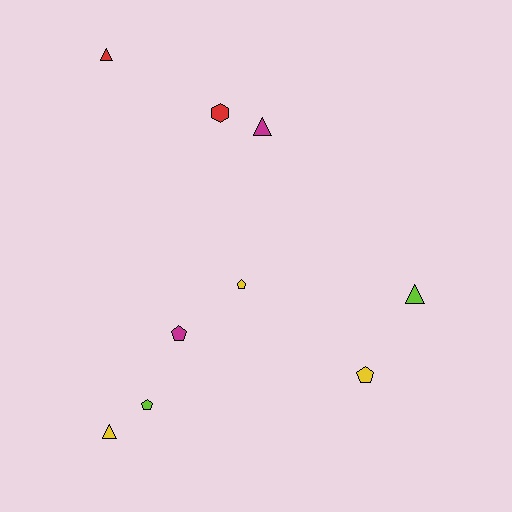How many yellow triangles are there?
There is 1 yellow triangle.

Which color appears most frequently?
Yellow, with 3 objects.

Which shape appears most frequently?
Triangle, with 4 objects.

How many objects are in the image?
There are 9 objects.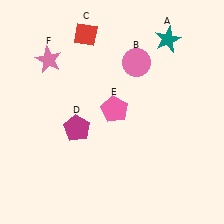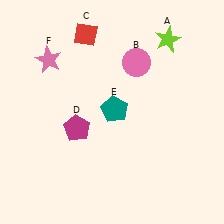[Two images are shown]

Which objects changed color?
A changed from teal to lime. E changed from pink to teal.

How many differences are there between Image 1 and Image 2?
There are 2 differences between the two images.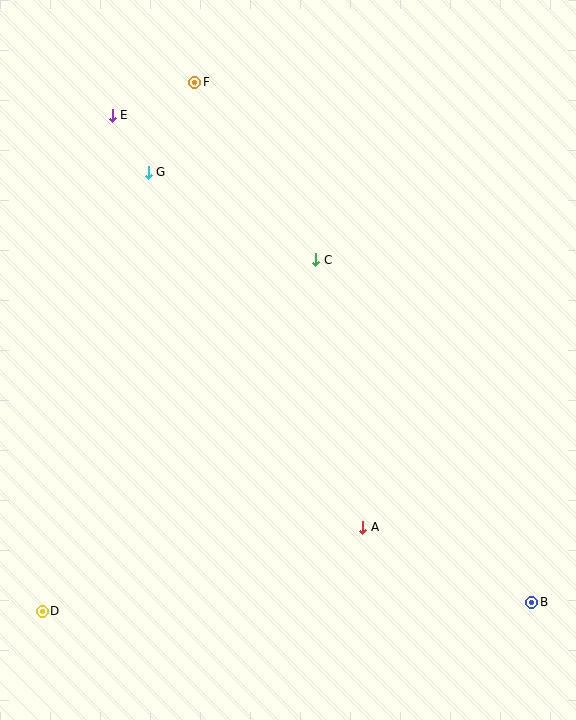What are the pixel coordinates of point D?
Point D is at (42, 611).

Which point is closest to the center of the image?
Point C at (316, 260) is closest to the center.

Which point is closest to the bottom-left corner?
Point D is closest to the bottom-left corner.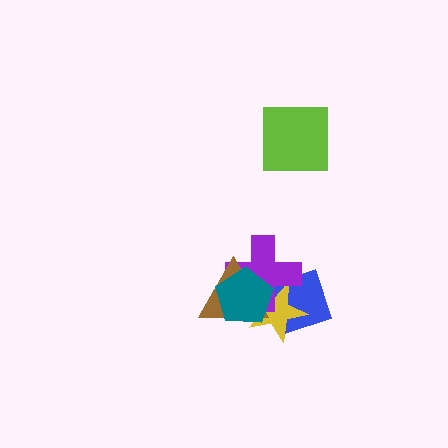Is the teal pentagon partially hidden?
No, no other shape covers it.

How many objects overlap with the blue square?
2 objects overlap with the blue square.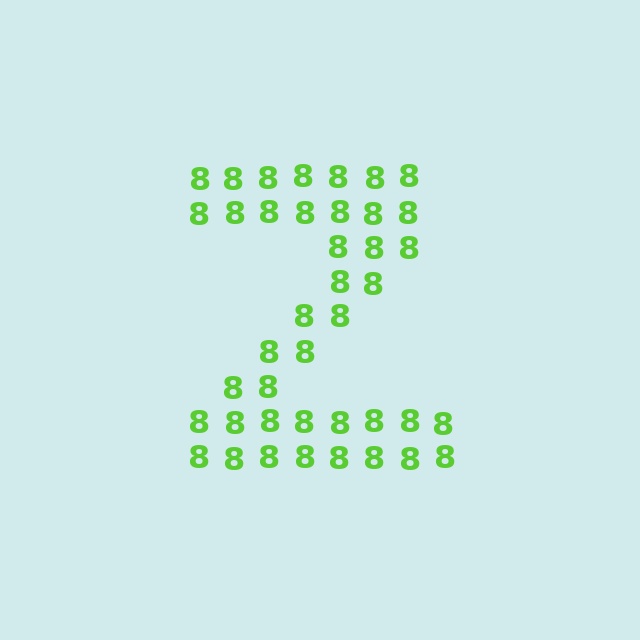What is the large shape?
The large shape is the letter Z.